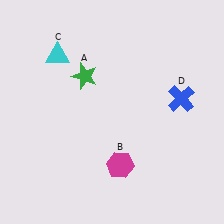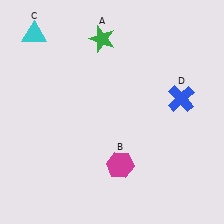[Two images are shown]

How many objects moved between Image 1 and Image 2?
2 objects moved between the two images.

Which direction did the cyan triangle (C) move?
The cyan triangle (C) moved left.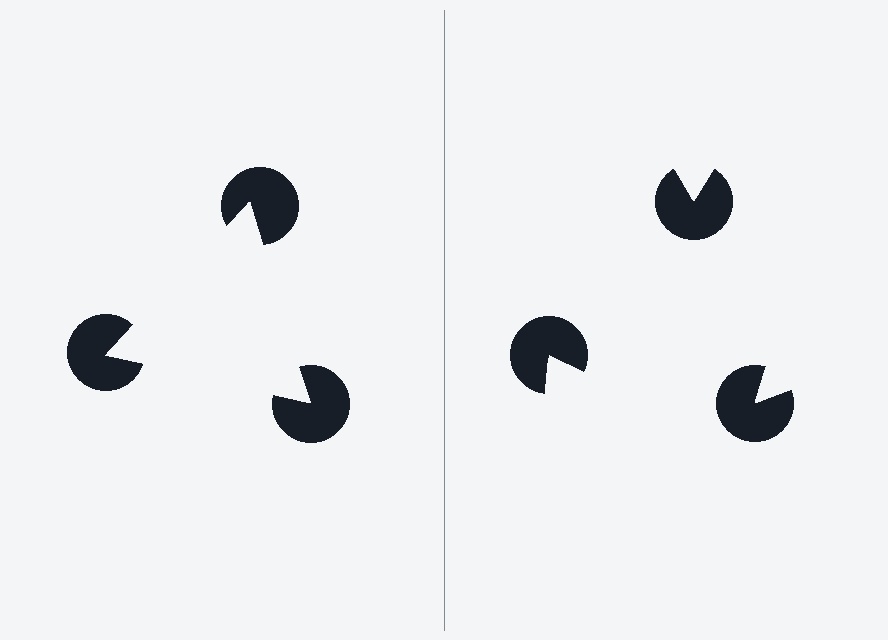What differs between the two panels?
The pac-man discs are positioned identically on both sides; only the wedge orientations differ. On the left they align to a triangle; on the right they are misaligned.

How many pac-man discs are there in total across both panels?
6 — 3 on each side.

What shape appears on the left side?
An illusory triangle.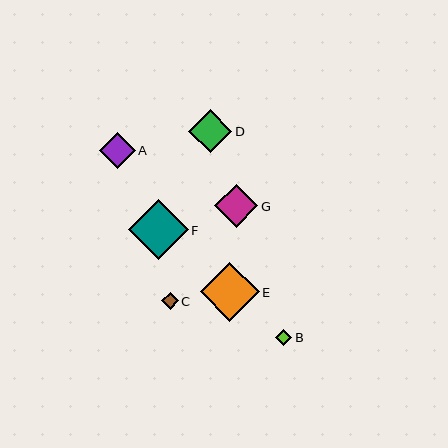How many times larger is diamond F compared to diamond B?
Diamond F is approximately 3.8 times the size of diamond B.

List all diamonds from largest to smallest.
From largest to smallest: F, E, G, D, A, C, B.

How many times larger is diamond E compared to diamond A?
Diamond E is approximately 1.7 times the size of diamond A.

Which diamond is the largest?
Diamond F is the largest with a size of approximately 60 pixels.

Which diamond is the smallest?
Diamond B is the smallest with a size of approximately 16 pixels.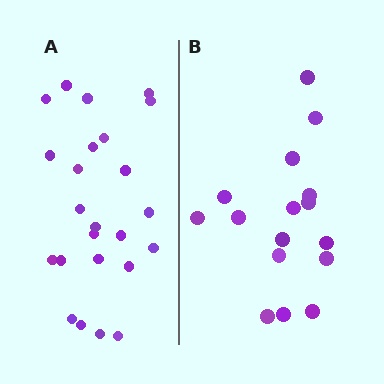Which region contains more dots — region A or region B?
Region A (the left region) has more dots.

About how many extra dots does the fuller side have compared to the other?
Region A has roughly 8 or so more dots than region B.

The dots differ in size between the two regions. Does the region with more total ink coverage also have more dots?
No. Region B has more total ink coverage because its dots are larger, but region A actually contains more individual dots. Total area can be misleading — the number of items is what matters here.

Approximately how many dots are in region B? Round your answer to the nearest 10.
About 20 dots. (The exact count is 16, which rounds to 20.)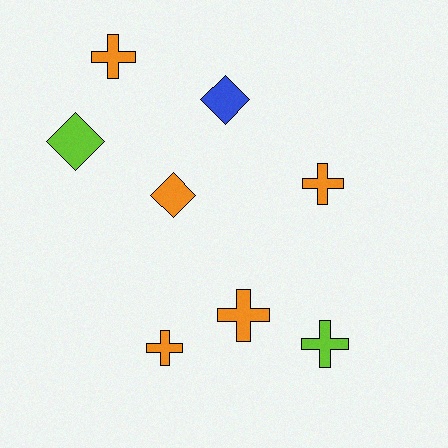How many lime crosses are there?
There is 1 lime cross.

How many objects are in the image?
There are 8 objects.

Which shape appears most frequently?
Cross, with 5 objects.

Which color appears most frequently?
Orange, with 5 objects.